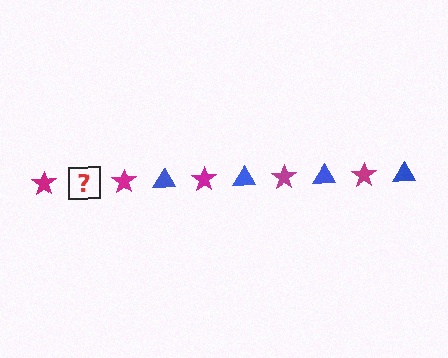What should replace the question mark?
The question mark should be replaced with a blue triangle.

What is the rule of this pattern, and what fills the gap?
The rule is that the pattern alternates between magenta star and blue triangle. The gap should be filled with a blue triangle.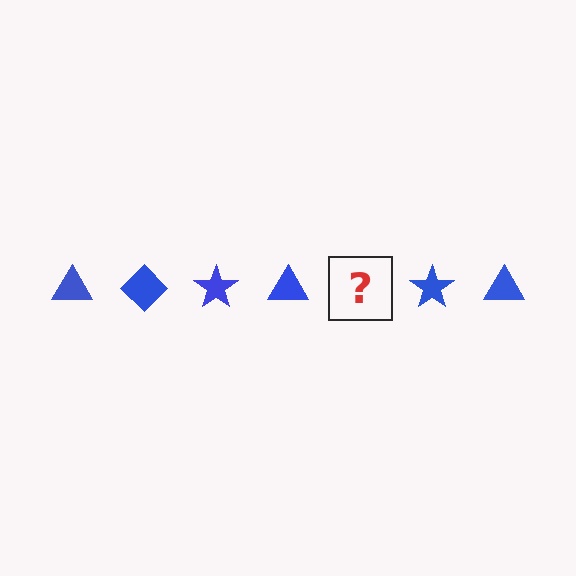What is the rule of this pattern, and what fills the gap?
The rule is that the pattern cycles through triangle, diamond, star shapes in blue. The gap should be filled with a blue diamond.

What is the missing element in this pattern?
The missing element is a blue diamond.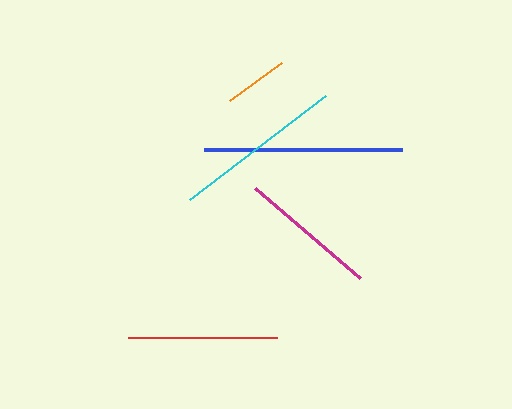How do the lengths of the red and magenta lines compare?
The red and magenta lines are approximately the same length.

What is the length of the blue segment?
The blue segment is approximately 198 pixels long.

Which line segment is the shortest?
The orange line is the shortest at approximately 64 pixels.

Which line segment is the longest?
The blue line is the longest at approximately 198 pixels.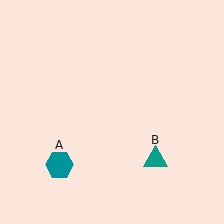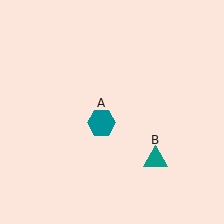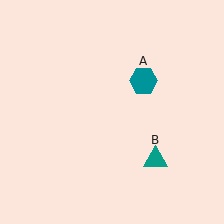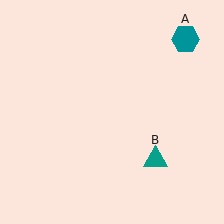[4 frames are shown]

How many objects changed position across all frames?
1 object changed position: teal hexagon (object A).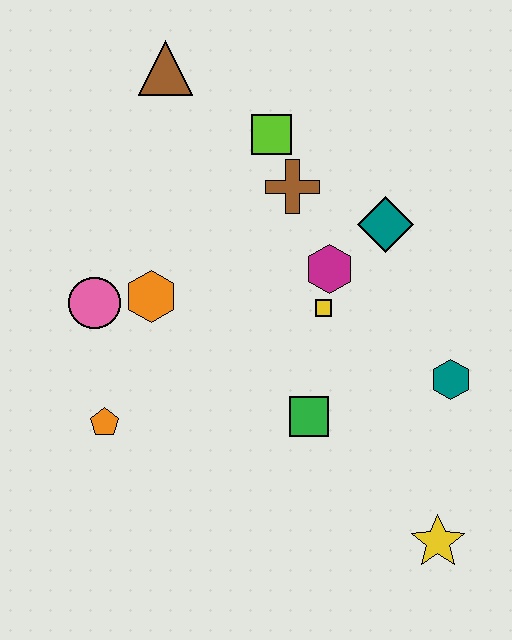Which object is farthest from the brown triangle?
The yellow star is farthest from the brown triangle.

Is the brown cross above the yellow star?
Yes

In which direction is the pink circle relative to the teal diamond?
The pink circle is to the left of the teal diamond.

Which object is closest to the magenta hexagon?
The yellow square is closest to the magenta hexagon.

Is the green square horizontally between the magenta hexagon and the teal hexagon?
No